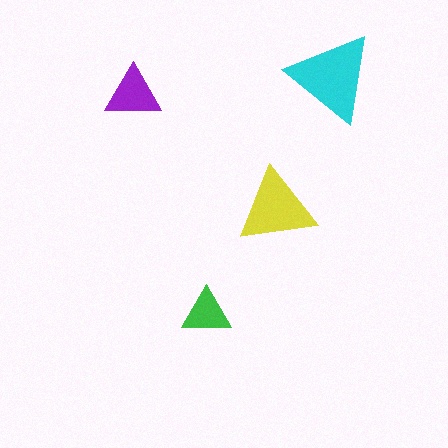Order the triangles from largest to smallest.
the cyan one, the yellow one, the purple one, the green one.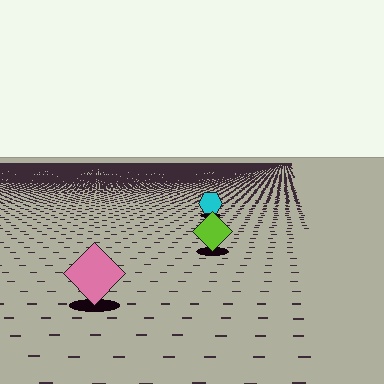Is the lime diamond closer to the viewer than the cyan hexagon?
Yes. The lime diamond is closer — you can tell from the texture gradient: the ground texture is coarser near it.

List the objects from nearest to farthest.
From nearest to farthest: the pink diamond, the lime diamond, the cyan hexagon.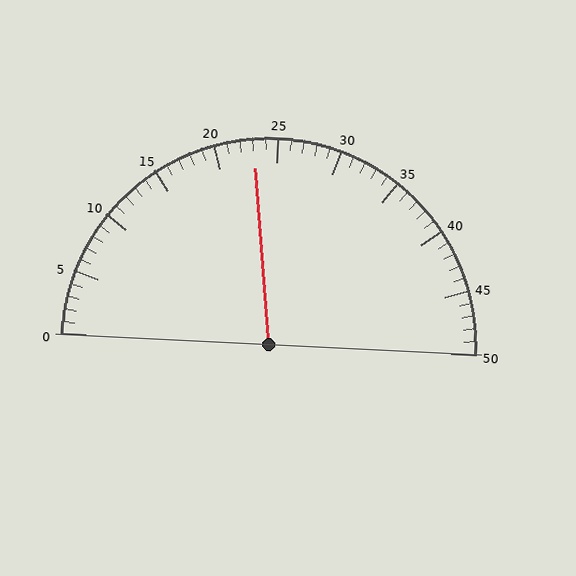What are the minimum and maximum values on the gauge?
The gauge ranges from 0 to 50.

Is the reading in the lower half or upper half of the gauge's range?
The reading is in the lower half of the range (0 to 50).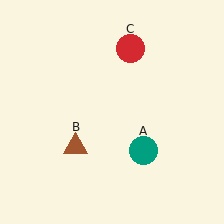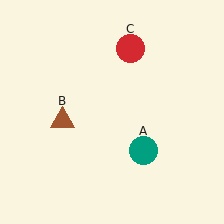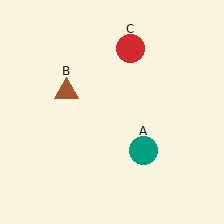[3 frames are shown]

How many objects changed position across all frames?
1 object changed position: brown triangle (object B).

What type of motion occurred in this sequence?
The brown triangle (object B) rotated clockwise around the center of the scene.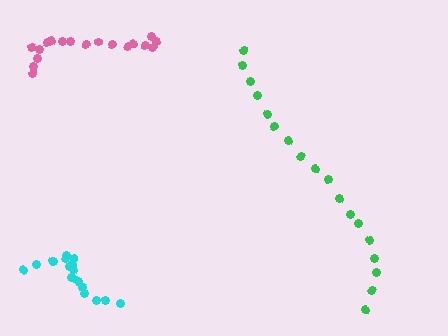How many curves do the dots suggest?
There are 3 distinct paths.